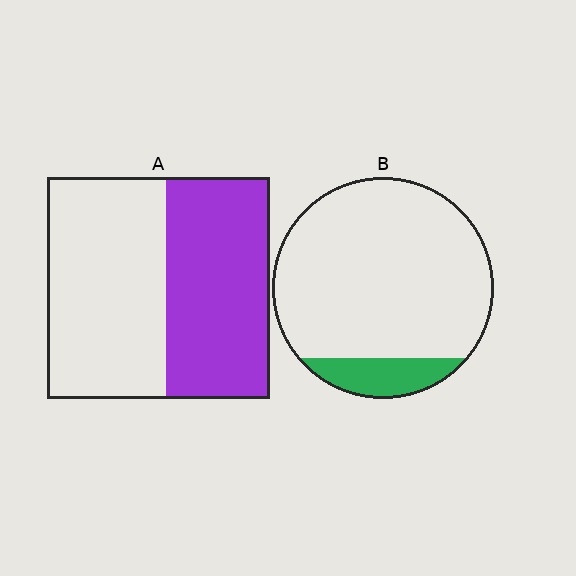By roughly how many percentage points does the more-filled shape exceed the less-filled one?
By roughly 35 percentage points (A over B).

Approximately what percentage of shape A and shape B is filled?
A is approximately 45% and B is approximately 15%.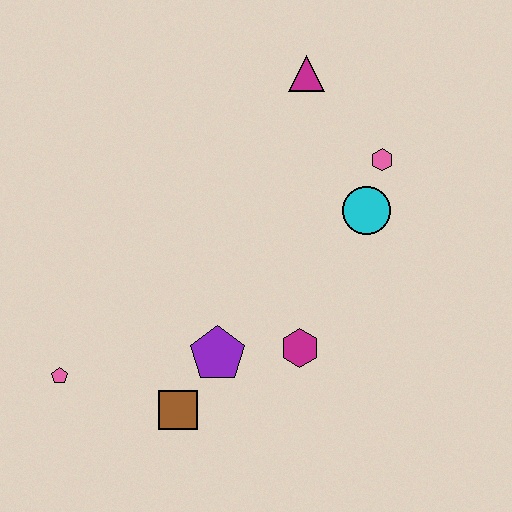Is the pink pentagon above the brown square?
Yes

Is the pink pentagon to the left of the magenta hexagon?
Yes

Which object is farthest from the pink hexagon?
The pink pentagon is farthest from the pink hexagon.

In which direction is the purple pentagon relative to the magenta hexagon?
The purple pentagon is to the left of the magenta hexagon.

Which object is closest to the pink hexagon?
The cyan circle is closest to the pink hexagon.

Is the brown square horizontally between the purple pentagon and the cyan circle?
No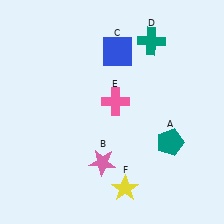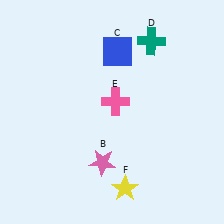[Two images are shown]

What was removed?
The teal pentagon (A) was removed in Image 2.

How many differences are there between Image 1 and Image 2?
There is 1 difference between the two images.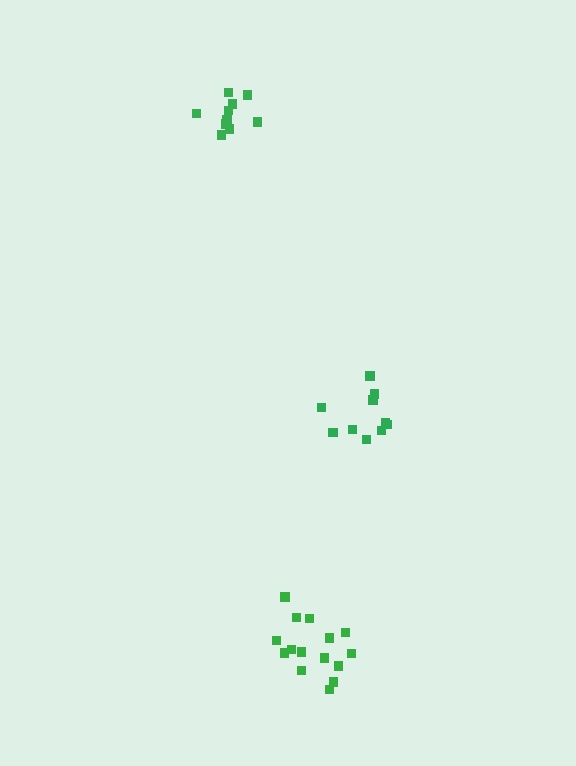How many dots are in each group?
Group 1: 10 dots, Group 2: 15 dots, Group 3: 10 dots (35 total).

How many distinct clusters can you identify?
There are 3 distinct clusters.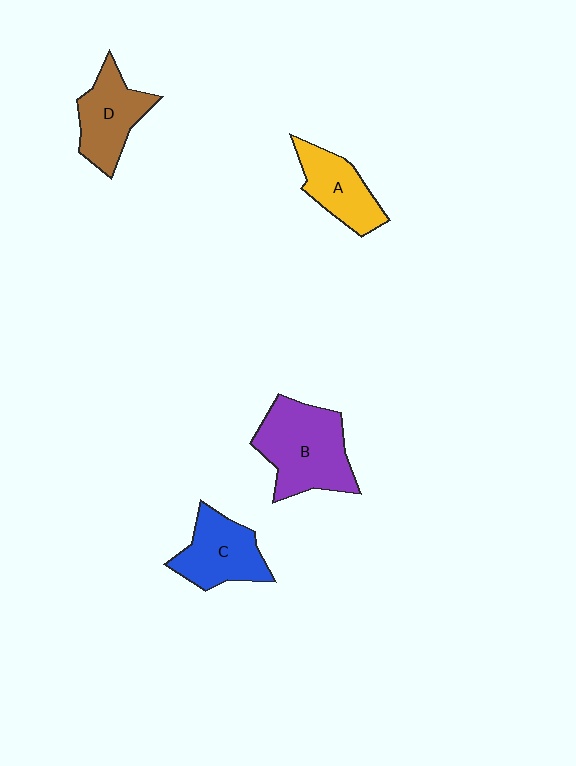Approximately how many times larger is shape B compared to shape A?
Approximately 1.6 times.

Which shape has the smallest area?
Shape A (yellow).